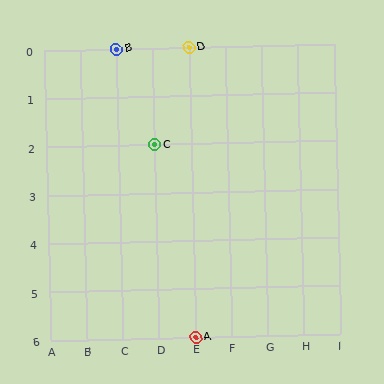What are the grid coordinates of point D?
Point D is at grid coordinates (E, 0).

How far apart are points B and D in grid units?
Points B and D are 2 columns apart.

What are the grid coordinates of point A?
Point A is at grid coordinates (E, 6).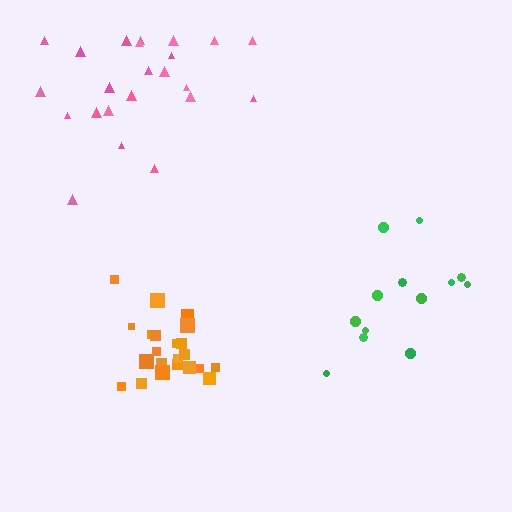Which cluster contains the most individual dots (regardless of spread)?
Pink (23).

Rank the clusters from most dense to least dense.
orange, green, pink.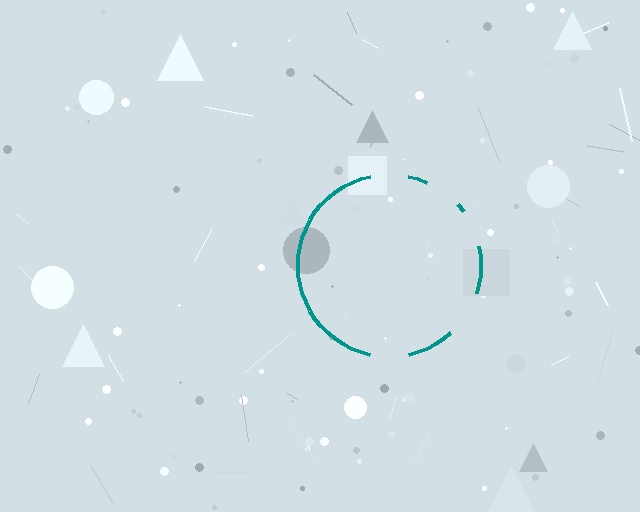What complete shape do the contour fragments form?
The contour fragments form a circle.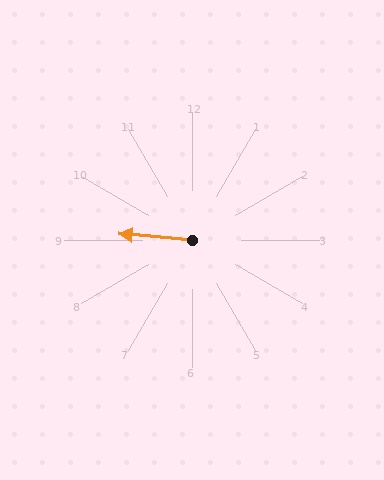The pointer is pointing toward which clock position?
Roughly 9 o'clock.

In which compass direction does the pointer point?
West.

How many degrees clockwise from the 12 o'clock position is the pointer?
Approximately 275 degrees.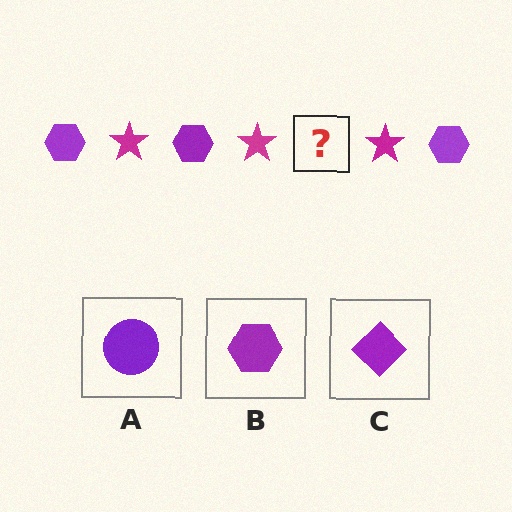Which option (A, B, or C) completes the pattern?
B.